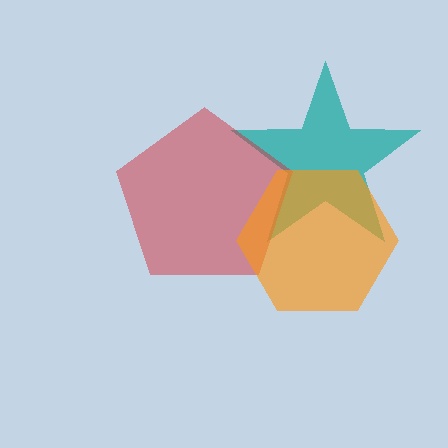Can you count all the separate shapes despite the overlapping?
Yes, there are 3 separate shapes.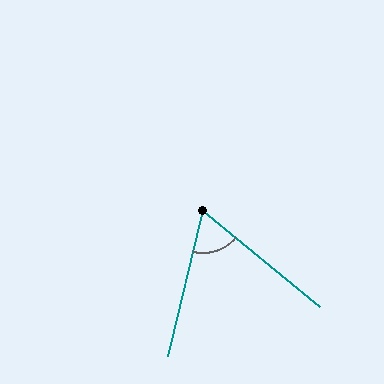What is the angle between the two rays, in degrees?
Approximately 64 degrees.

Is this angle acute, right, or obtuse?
It is acute.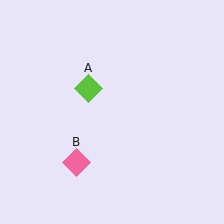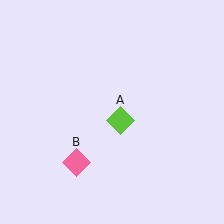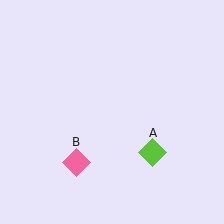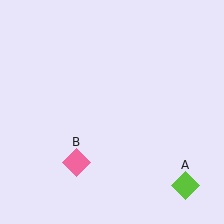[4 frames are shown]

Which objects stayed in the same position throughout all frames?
Pink diamond (object B) remained stationary.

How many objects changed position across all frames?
1 object changed position: lime diamond (object A).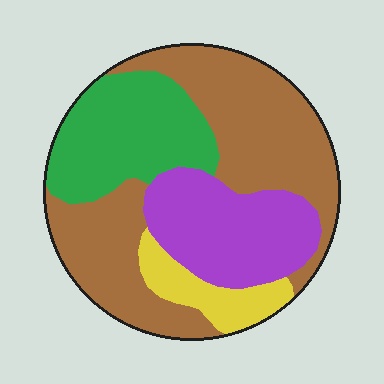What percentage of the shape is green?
Green covers roughly 25% of the shape.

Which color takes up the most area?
Brown, at roughly 45%.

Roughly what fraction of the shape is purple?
Purple takes up about one fifth (1/5) of the shape.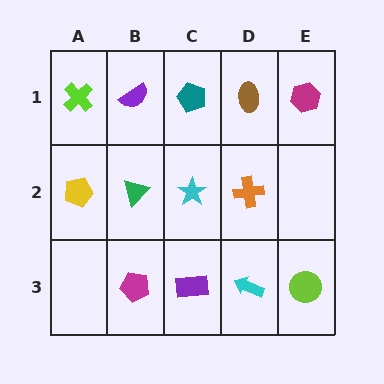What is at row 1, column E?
A magenta hexagon.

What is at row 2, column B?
A green triangle.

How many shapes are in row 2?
4 shapes.